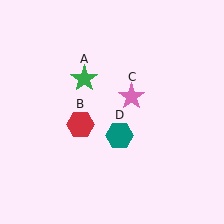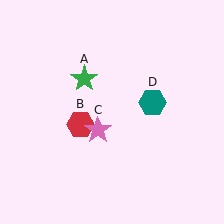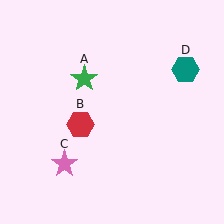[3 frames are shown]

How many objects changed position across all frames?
2 objects changed position: pink star (object C), teal hexagon (object D).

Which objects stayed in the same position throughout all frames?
Green star (object A) and red hexagon (object B) remained stationary.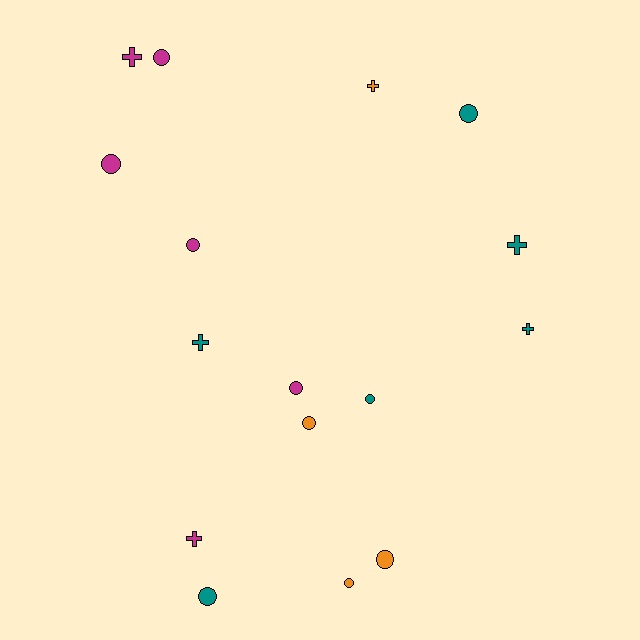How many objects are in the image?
There are 16 objects.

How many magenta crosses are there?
There are 2 magenta crosses.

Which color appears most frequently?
Teal, with 6 objects.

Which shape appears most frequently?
Circle, with 10 objects.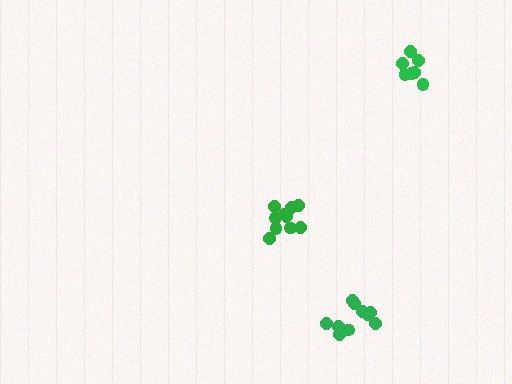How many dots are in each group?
Group 1: 10 dots, Group 2: 10 dots, Group 3: 7 dots (27 total).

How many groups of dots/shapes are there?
There are 3 groups.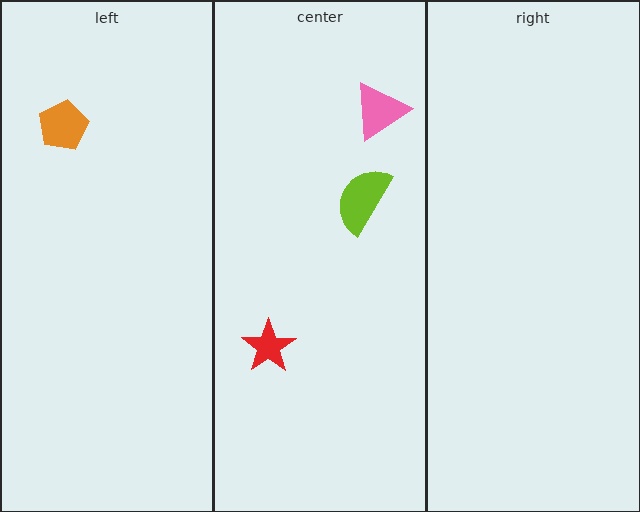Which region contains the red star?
The center region.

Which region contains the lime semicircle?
The center region.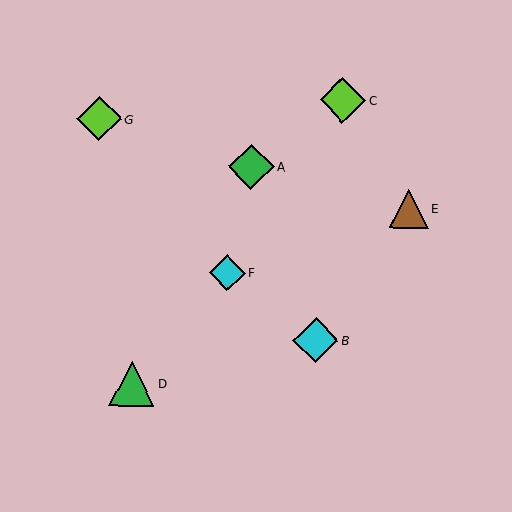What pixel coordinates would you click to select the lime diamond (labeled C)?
Click at (343, 100) to select the lime diamond C.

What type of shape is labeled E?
Shape E is a brown triangle.